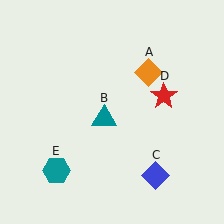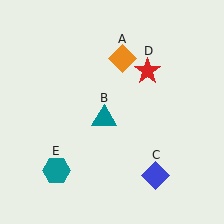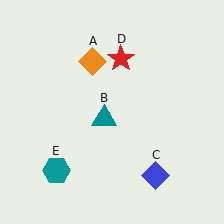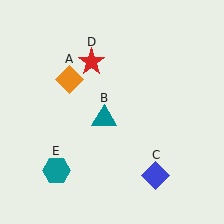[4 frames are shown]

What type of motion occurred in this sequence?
The orange diamond (object A), red star (object D) rotated counterclockwise around the center of the scene.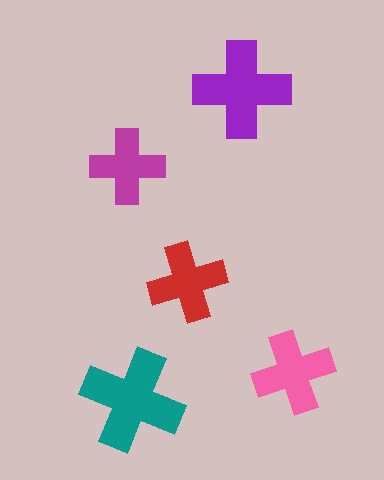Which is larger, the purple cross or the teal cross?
The teal one.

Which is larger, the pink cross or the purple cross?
The purple one.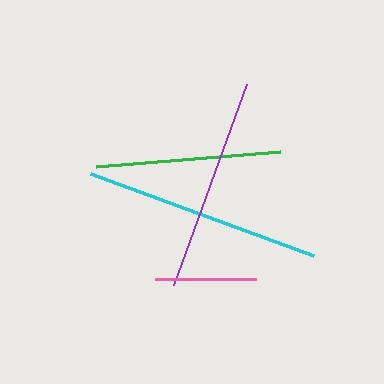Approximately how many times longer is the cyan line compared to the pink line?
The cyan line is approximately 2.3 times the length of the pink line.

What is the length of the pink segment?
The pink segment is approximately 101 pixels long.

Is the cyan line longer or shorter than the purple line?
The cyan line is longer than the purple line.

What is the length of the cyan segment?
The cyan segment is approximately 238 pixels long.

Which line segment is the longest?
The cyan line is the longest at approximately 238 pixels.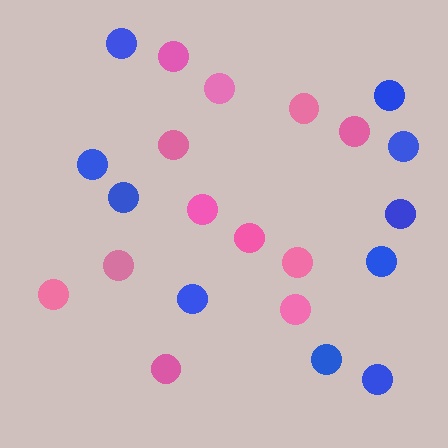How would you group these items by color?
There are 2 groups: one group of blue circles (10) and one group of pink circles (12).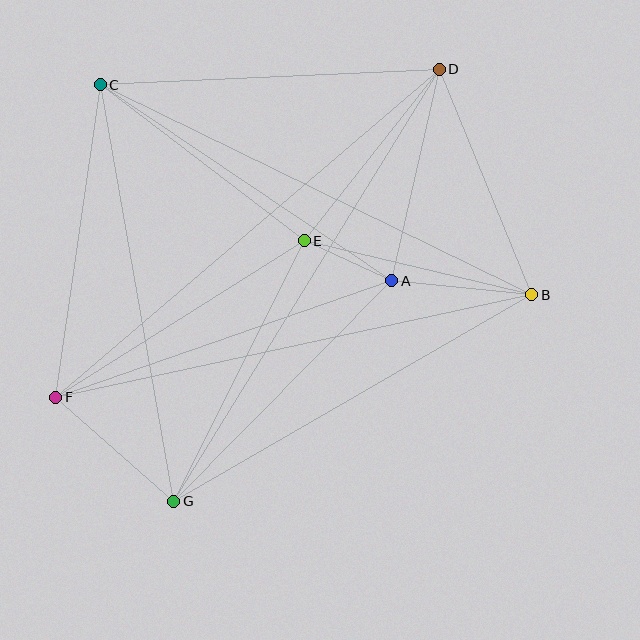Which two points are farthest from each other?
Points D and G are farthest from each other.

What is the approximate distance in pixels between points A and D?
The distance between A and D is approximately 216 pixels.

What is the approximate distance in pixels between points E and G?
The distance between E and G is approximately 292 pixels.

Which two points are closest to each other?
Points A and E are closest to each other.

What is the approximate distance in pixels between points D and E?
The distance between D and E is approximately 218 pixels.